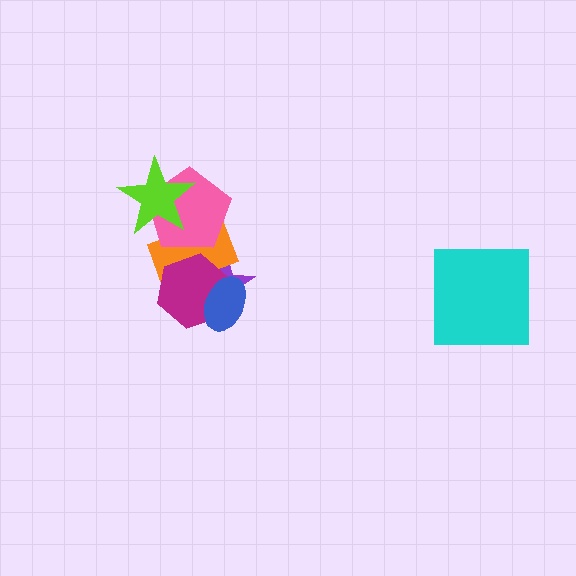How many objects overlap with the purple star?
3 objects overlap with the purple star.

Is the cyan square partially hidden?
No, no other shape covers it.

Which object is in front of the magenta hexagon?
The blue ellipse is in front of the magenta hexagon.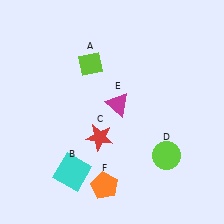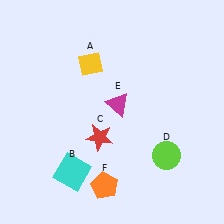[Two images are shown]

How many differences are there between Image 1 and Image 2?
There is 1 difference between the two images.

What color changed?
The diamond (A) changed from lime in Image 1 to yellow in Image 2.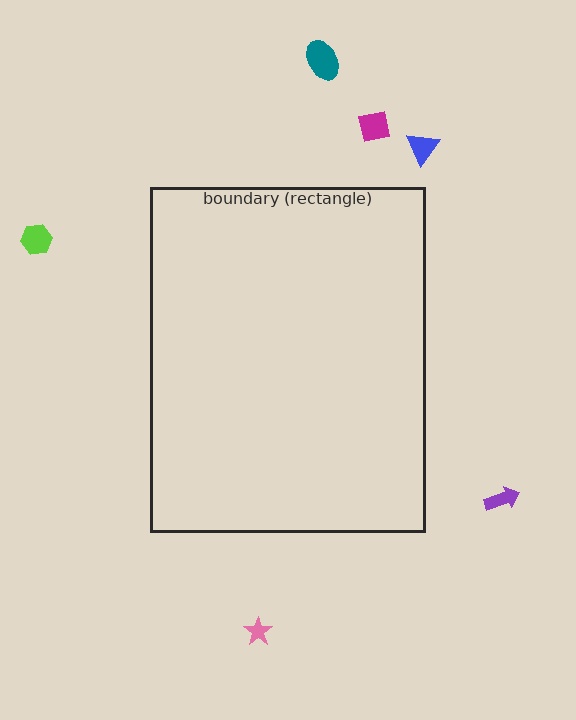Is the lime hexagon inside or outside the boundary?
Outside.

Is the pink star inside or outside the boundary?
Outside.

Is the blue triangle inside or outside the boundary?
Outside.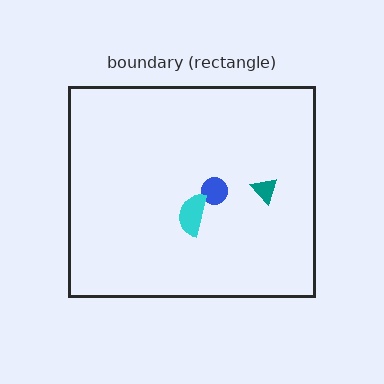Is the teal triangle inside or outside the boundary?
Inside.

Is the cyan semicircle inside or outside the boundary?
Inside.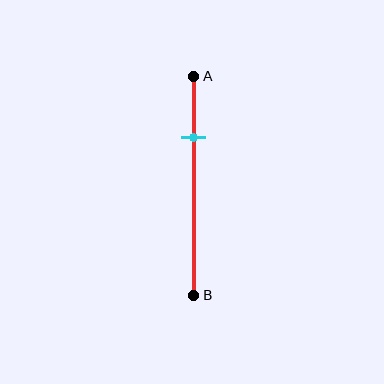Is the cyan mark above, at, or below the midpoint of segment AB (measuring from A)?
The cyan mark is above the midpoint of segment AB.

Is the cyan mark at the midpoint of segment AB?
No, the mark is at about 30% from A, not at the 50% midpoint.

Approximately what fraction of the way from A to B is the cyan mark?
The cyan mark is approximately 30% of the way from A to B.